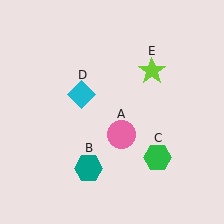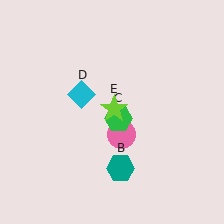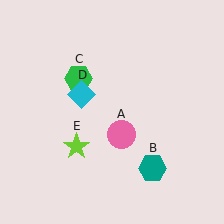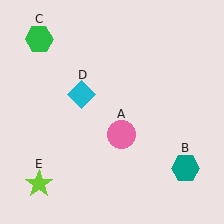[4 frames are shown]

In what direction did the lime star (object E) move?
The lime star (object E) moved down and to the left.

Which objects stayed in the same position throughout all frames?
Pink circle (object A) and cyan diamond (object D) remained stationary.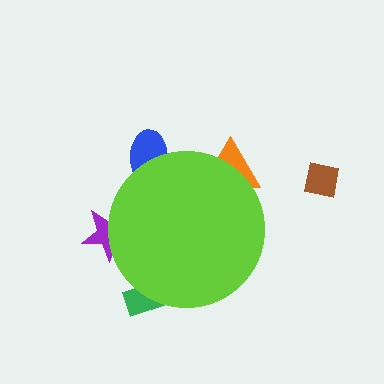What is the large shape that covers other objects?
A lime circle.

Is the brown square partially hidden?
No, the brown square is fully visible.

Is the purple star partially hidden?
Yes, the purple star is partially hidden behind the lime circle.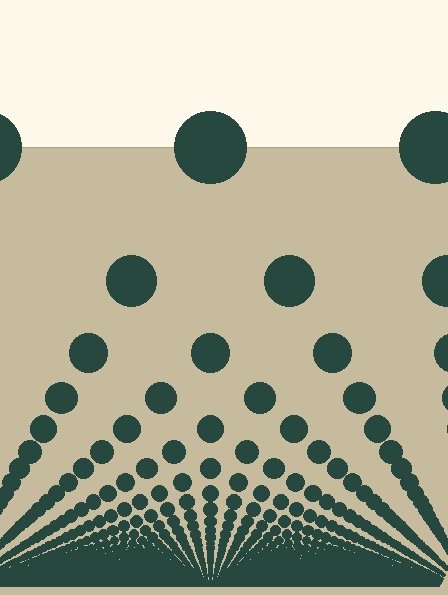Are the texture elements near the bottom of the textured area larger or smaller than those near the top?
Smaller. The gradient is inverted — elements near the bottom are smaller and denser.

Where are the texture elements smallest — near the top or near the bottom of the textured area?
Near the bottom.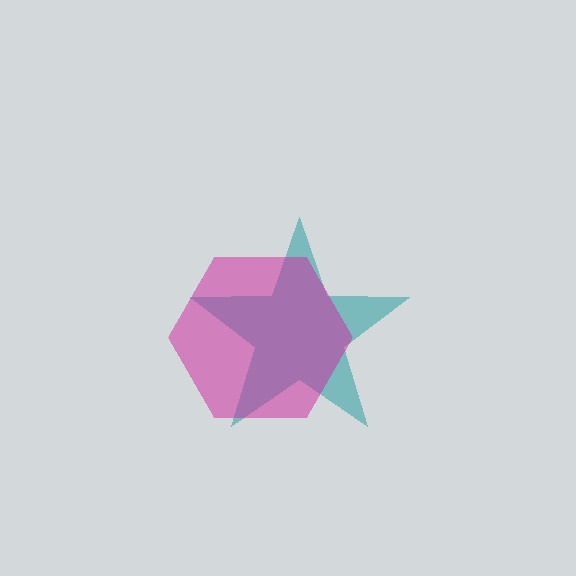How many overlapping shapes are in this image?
There are 2 overlapping shapes in the image.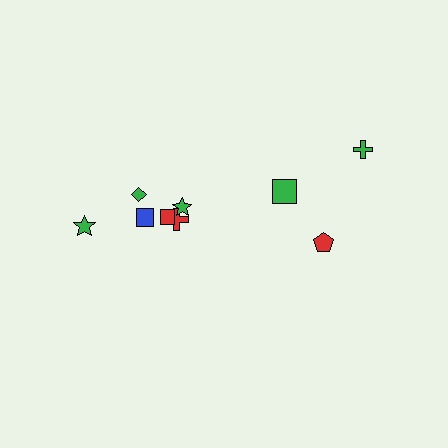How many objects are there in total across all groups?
There are 9 objects.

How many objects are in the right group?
There are 3 objects.